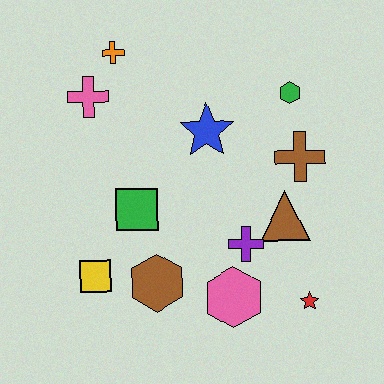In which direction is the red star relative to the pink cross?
The red star is to the right of the pink cross.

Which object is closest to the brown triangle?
The purple cross is closest to the brown triangle.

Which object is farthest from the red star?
The orange cross is farthest from the red star.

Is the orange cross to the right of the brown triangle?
No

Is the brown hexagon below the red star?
No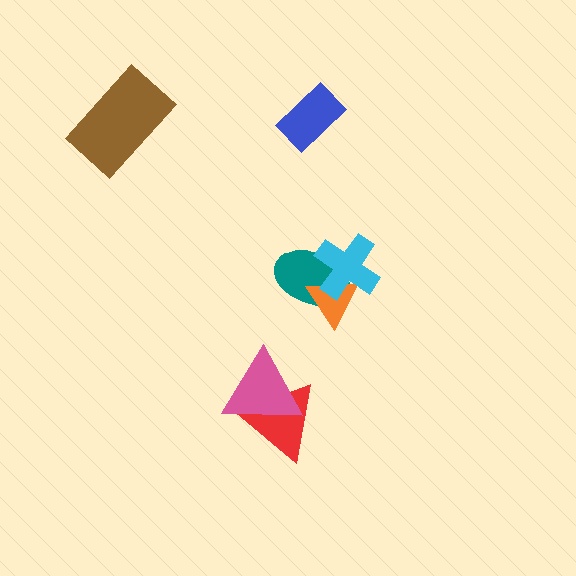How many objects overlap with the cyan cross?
2 objects overlap with the cyan cross.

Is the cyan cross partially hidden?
No, no other shape covers it.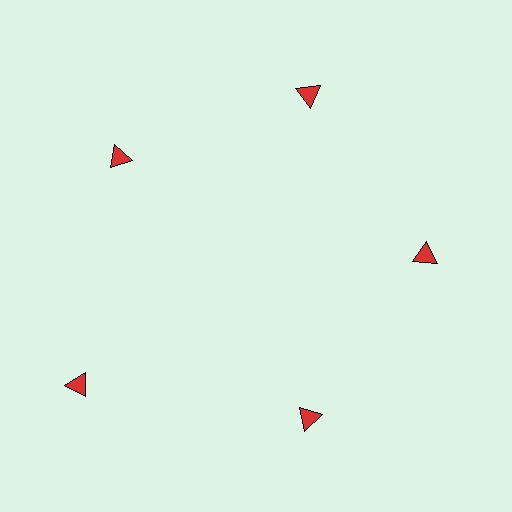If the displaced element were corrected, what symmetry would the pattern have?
It would have 5-fold rotational symmetry — the pattern would map onto itself every 72 degrees.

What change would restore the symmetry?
The symmetry would be restored by moving it inward, back onto the ring so that all 5 triangles sit at equal angles and equal distance from the center.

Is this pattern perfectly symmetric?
No. The 5 red triangles are arranged in a ring, but one element near the 8 o'clock position is pushed outward from the center, breaking the 5-fold rotational symmetry.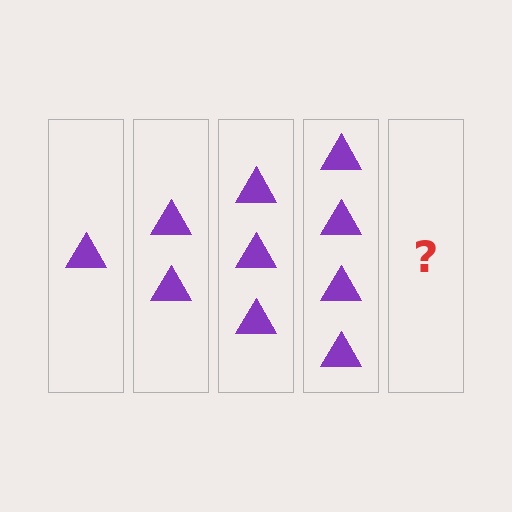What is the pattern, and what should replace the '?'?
The pattern is that each step adds one more triangle. The '?' should be 5 triangles.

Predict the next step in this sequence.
The next step is 5 triangles.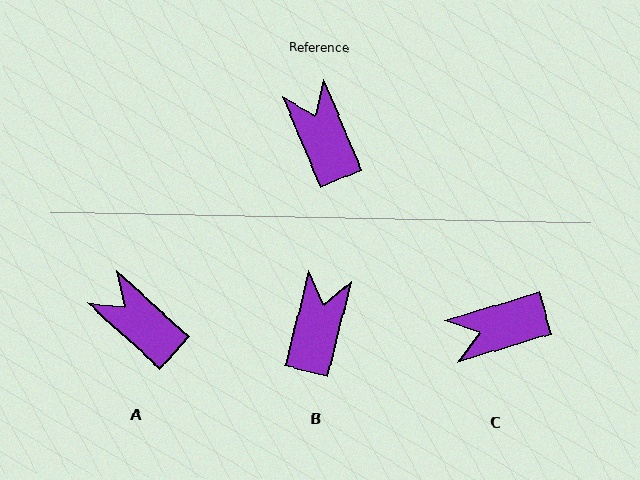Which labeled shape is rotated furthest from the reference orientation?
C, about 84 degrees away.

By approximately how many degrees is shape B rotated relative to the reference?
Approximately 36 degrees clockwise.